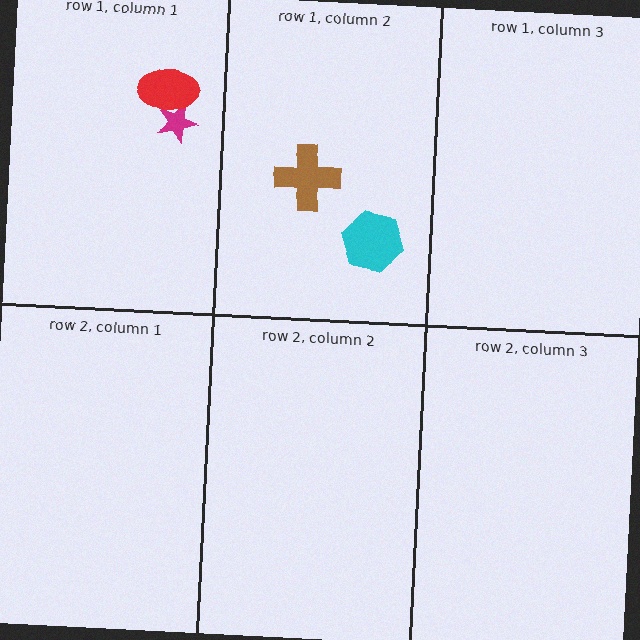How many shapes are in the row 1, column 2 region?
2.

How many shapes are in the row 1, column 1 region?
2.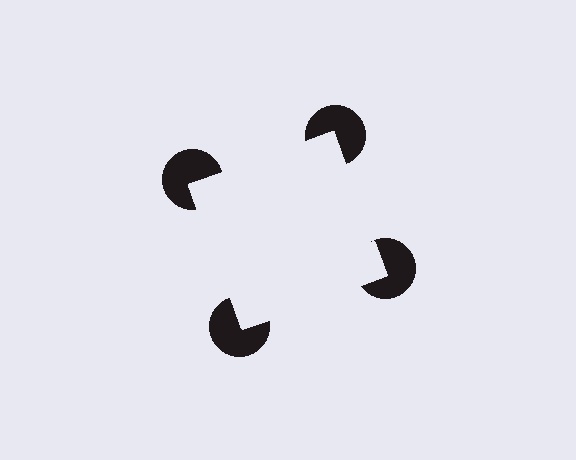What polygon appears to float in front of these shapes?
An illusory square — its edges are inferred from the aligned wedge cuts in the pac-man discs, not physically drawn.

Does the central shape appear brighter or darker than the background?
It typically appears slightly brighter than the background, even though no actual brightness change is drawn.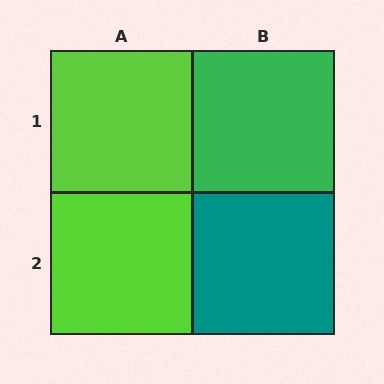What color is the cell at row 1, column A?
Lime.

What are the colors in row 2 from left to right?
Lime, teal.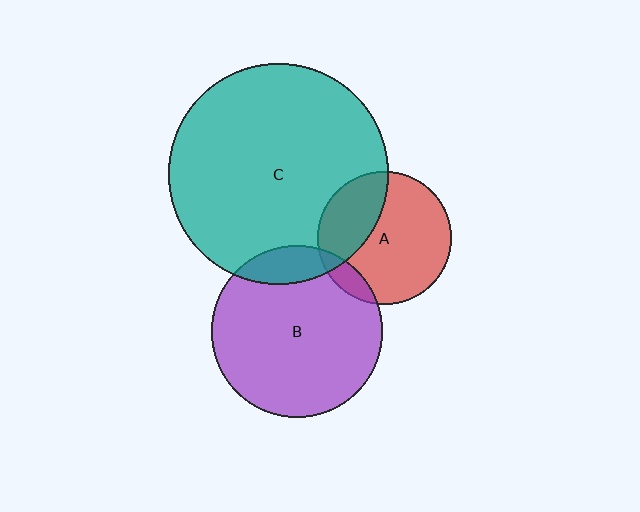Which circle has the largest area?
Circle C (teal).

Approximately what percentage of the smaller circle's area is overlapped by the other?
Approximately 15%.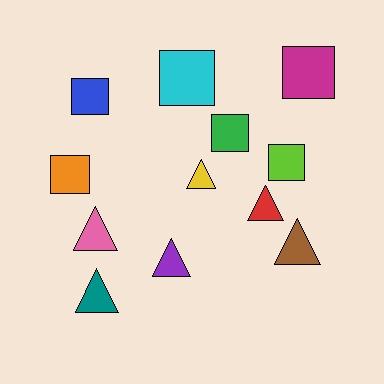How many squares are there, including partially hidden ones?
There are 6 squares.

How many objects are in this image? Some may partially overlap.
There are 12 objects.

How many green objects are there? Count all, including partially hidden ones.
There is 1 green object.